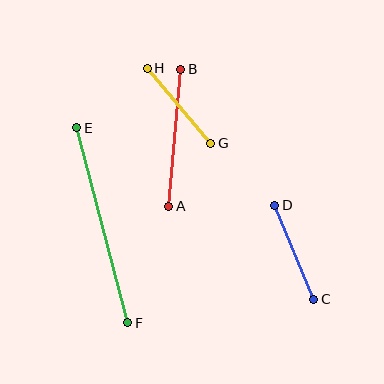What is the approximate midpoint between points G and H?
The midpoint is at approximately (179, 106) pixels.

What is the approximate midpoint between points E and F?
The midpoint is at approximately (102, 225) pixels.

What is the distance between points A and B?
The distance is approximately 137 pixels.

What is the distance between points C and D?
The distance is approximately 102 pixels.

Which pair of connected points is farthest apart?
Points E and F are farthest apart.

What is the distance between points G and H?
The distance is approximately 98 pixels.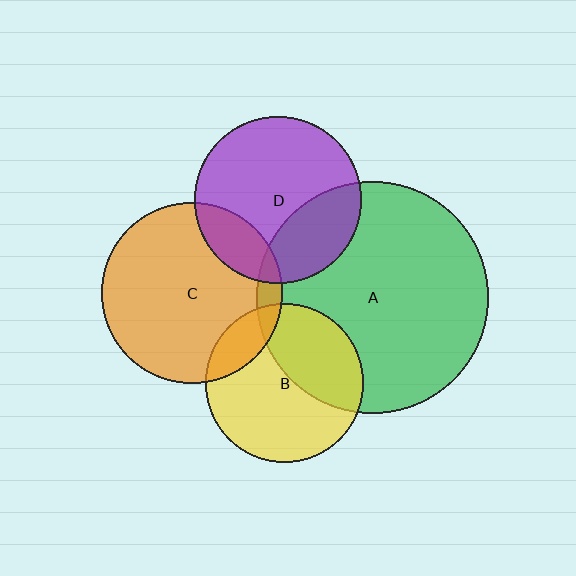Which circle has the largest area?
Circle A (green).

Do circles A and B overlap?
Yes.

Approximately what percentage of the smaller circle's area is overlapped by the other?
Approximately 40%.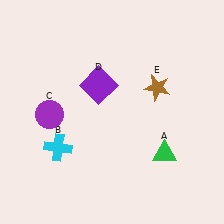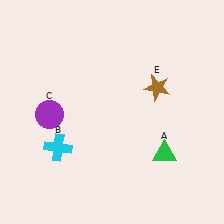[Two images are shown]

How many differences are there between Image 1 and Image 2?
There is 1 difference between the two images.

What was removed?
The purple square (D) was removed in Image 2.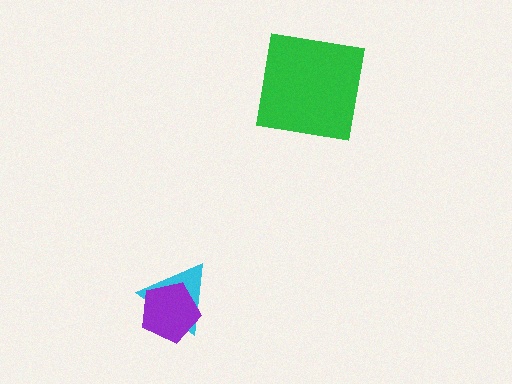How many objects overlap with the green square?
0 objects overlap with the green square.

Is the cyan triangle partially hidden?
Yes, it is partially covered by another shape.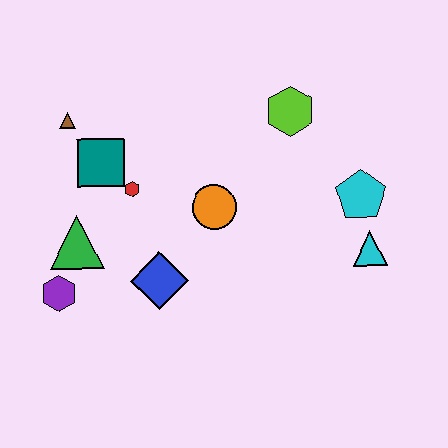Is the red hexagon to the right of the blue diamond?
No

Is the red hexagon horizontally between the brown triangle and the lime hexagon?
Yes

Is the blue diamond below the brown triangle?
Yes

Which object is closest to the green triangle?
The purple hexagon is closest to the green triangle.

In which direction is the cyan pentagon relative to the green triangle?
The cyan pentagon is to the right of the green triangle.